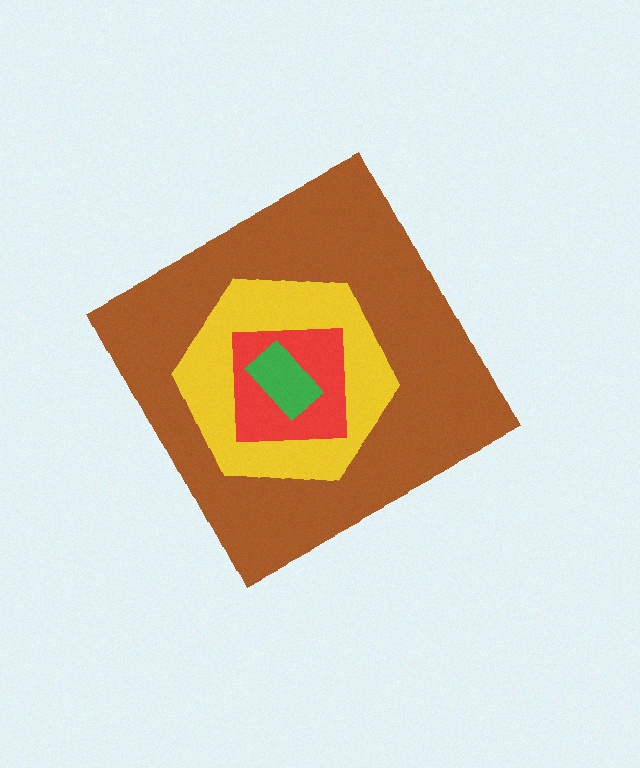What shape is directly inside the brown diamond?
The yellow hexagon.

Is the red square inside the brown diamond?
Yes.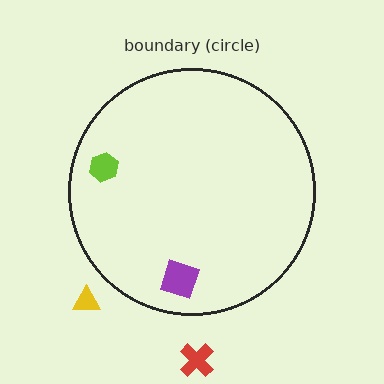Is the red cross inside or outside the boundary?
Outside.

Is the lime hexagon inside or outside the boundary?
Inside.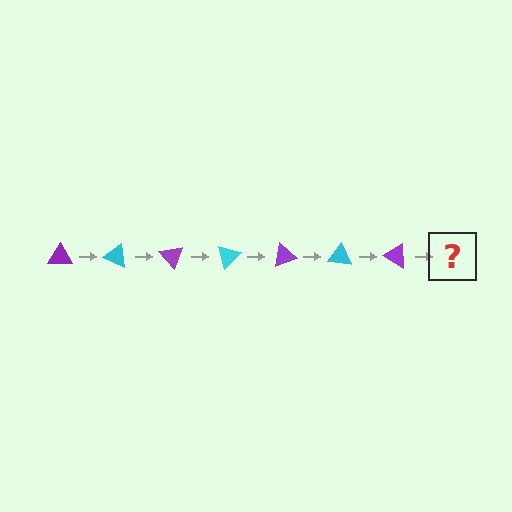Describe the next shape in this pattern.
It should be a cyan triangle, rotated 175 degrees from the start.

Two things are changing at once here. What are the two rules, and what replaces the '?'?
The two rules are that it rotates 25 degrees each step and the color cycles through purple and cyan. The '?' should be a cyan triangle, rotated 175 degrees from the start.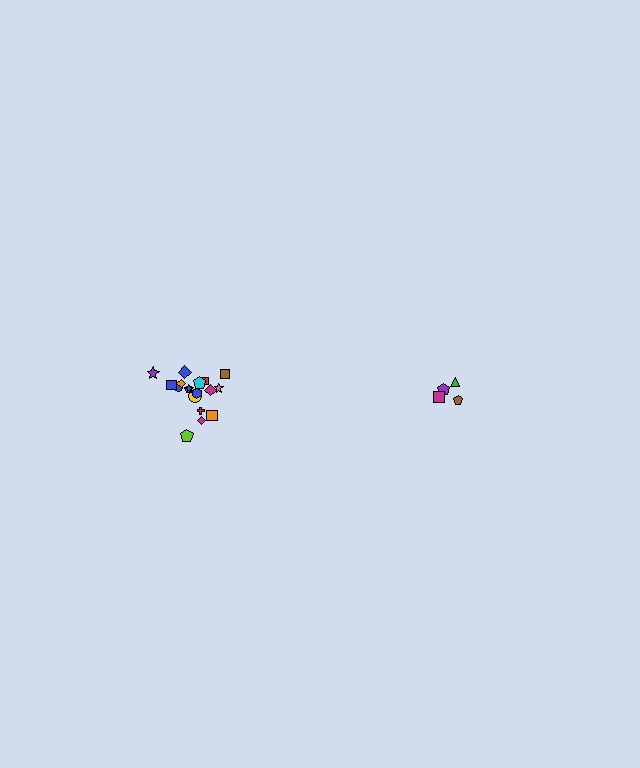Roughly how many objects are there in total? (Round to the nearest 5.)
Roughly 20 objects in total.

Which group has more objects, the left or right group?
The left group.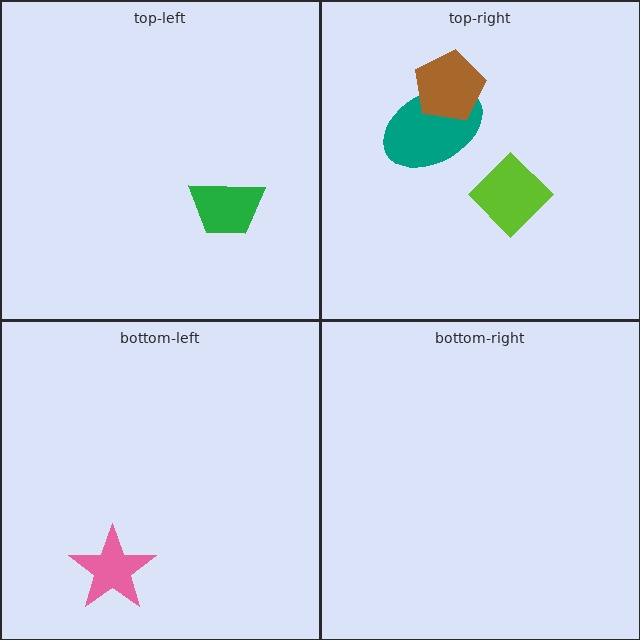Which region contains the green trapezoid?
The top-left region.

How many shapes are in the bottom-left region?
1.